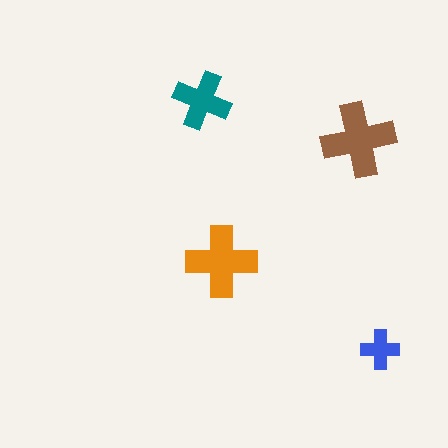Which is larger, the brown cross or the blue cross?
The brown one.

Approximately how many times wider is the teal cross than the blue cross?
About 1.5 times wider.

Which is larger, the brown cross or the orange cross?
The brown one.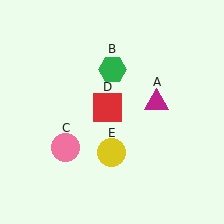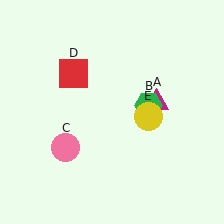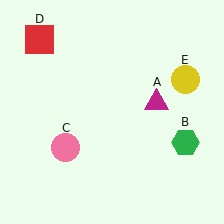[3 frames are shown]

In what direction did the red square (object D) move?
The red square (object D) moved up and to the left.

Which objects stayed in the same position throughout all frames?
Magenta triangle (object A) and pink circle (object C) remained stationary.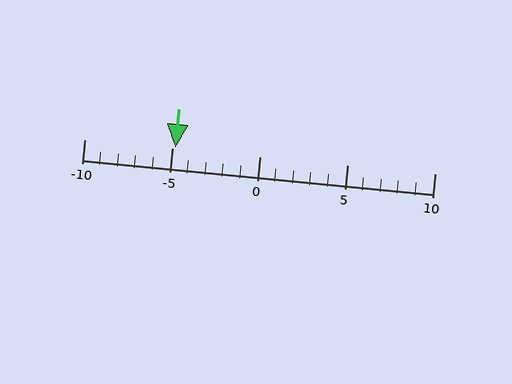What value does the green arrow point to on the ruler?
The green arrow points to approximately -5.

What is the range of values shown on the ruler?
The ruler shows values from -10 to 10.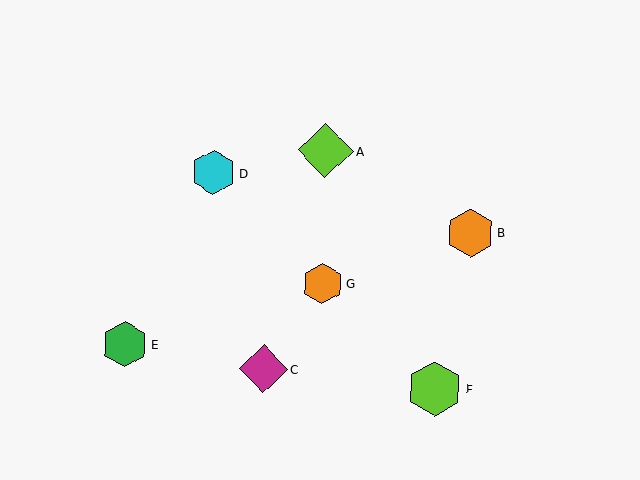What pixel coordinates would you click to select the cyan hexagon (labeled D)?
Click at (214, 172) to select the cyan hexagon D.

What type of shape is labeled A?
Shape A is a lime diamond.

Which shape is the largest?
The lime diamond (labeled A) is the largest.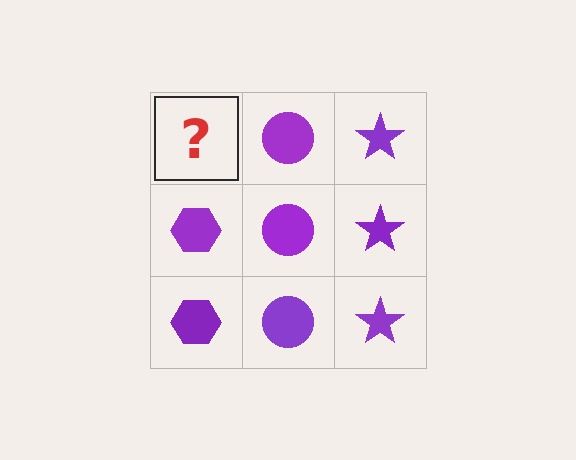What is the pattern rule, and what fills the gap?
The rule is that each column has a consistent shape. The gap should be filled with a purple hexagon.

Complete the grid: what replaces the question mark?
The question mark should be replaced with a purple hexagon.